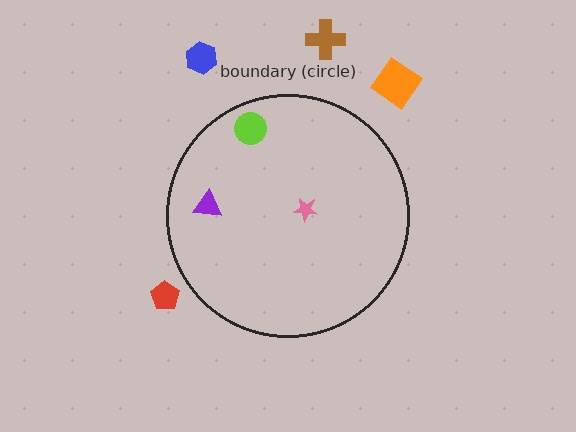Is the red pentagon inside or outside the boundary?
Outside.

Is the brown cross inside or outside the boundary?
Outside.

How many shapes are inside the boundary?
3 inside, 4 outside.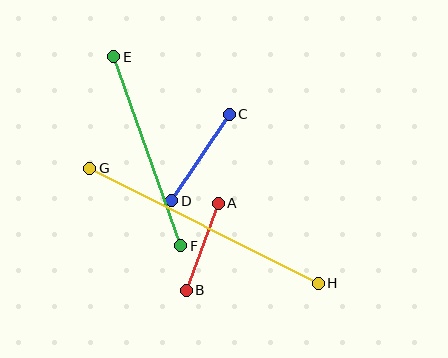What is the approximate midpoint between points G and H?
The midpoint is at approximately (204, 226) pixels.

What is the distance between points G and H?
The distance is approximately 256 pixels.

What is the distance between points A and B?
The distance is approximately 93 pixels.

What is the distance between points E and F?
The distance is approximately 201 pixels.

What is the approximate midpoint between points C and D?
The midpoint is at approximately (201, 157) pixels.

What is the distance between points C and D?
The distance is approximately 104 pixels.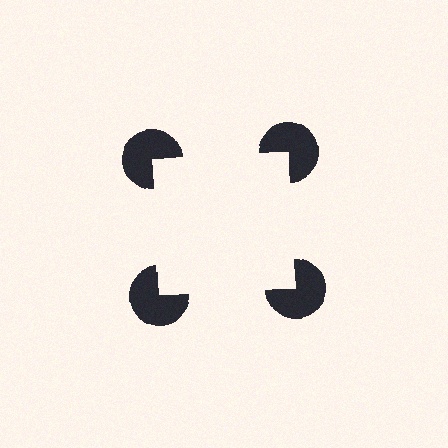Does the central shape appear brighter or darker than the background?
It typically appears slightly brighter than the background, even though no actual brightness change is drawn.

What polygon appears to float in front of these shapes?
An illusory square — its edges are inferred from the aligned wedge cuts in the pac-man discs, not physically drawn.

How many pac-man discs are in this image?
There are 4 — one at each vertex of the illusory square.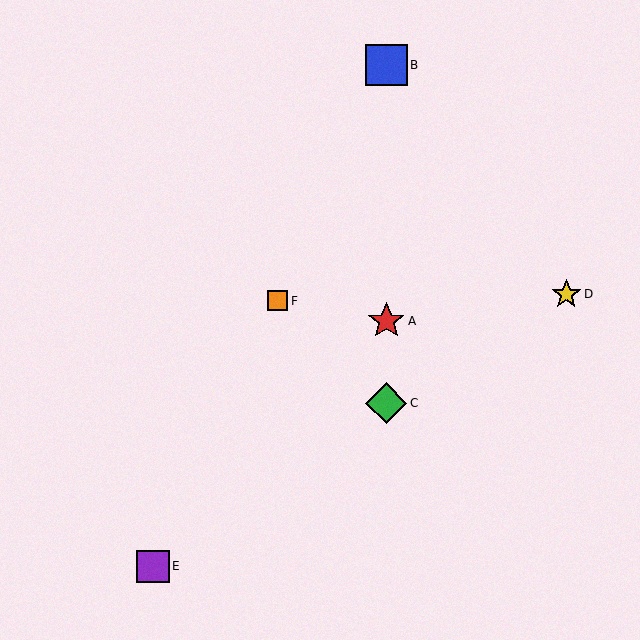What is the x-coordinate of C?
Object C is at x≈386.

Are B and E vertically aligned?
No, B is at x≈386 and E is at x≈153.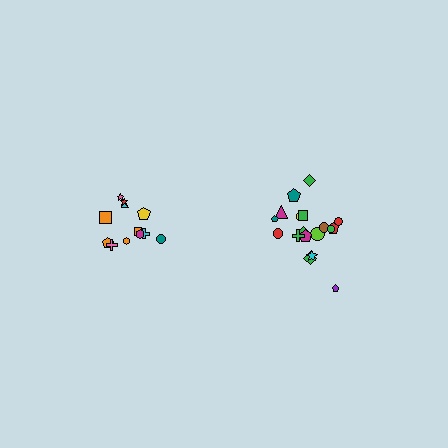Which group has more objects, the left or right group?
The right group.